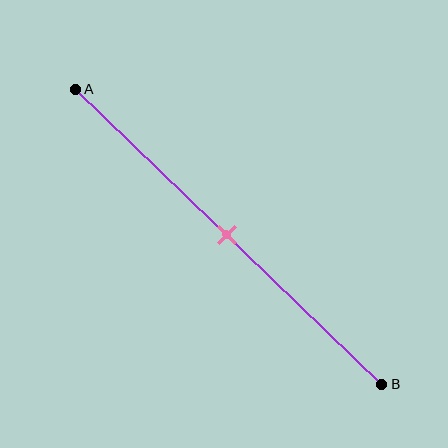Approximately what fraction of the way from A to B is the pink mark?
The pink mark is approximately 50% of the way from A to B.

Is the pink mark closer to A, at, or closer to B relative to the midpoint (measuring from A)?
The pink mark is approximately at the midpoint of segment AB.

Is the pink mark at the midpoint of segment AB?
Yes, the mark is approximately at the midpoint.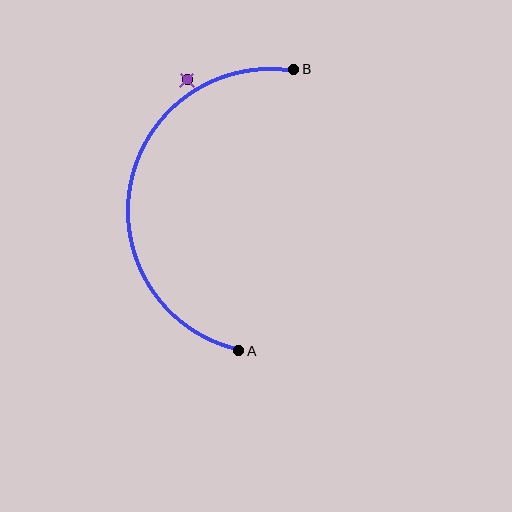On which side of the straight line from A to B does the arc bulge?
The arc bulges to the left of the straight line connecting A and B.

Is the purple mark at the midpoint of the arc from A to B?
No — the purple mark does not lie on the arc at all. It sits slightly outside the curve.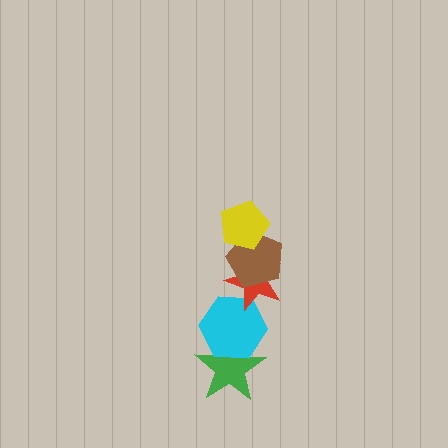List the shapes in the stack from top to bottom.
From top to bottom: the yellow pentagon, the brown pentagon, the red star, the cyan hexagon, the green star.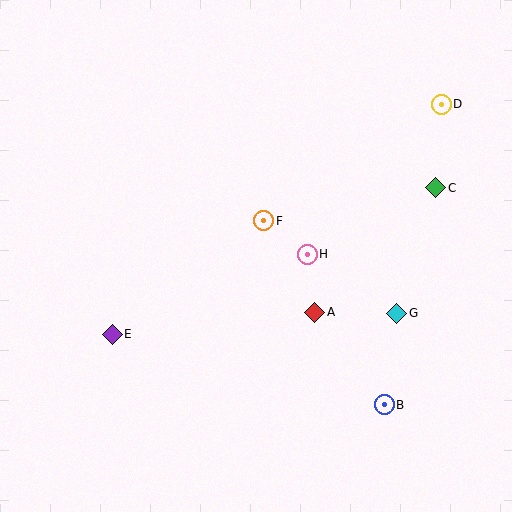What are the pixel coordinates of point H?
Point H is at (307, 254).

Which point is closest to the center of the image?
Point F at (264, 221) is closest to the center.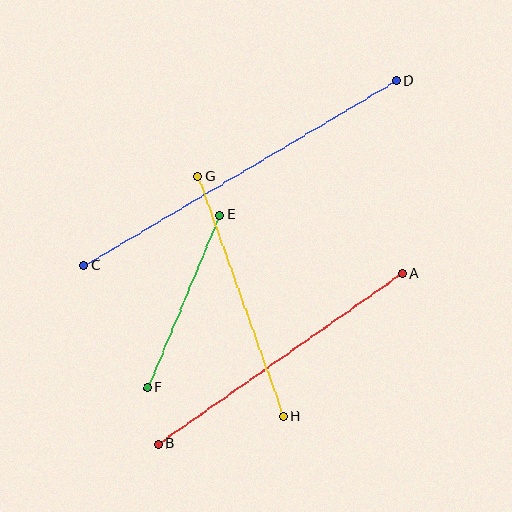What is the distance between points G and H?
The distance is approximately 255 pixels.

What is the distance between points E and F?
The distance is approximately 187 pixels.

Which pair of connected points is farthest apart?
Points C and D are farthest apart.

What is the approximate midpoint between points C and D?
The midpoint is at approximately (240, 173) pixels.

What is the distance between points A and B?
The distance is approximately 298 pixels.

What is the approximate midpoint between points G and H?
The midpoint is at approximately (241, 296) pixels.